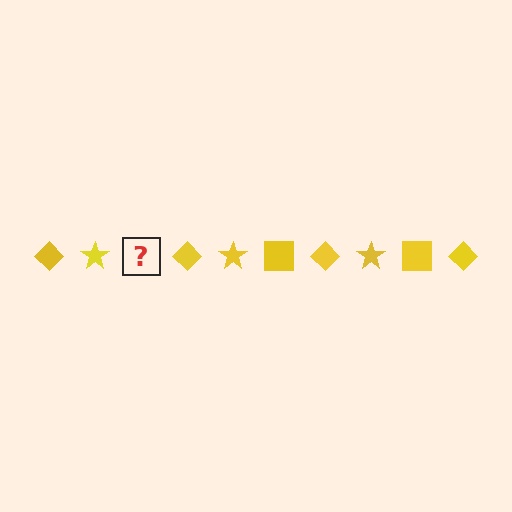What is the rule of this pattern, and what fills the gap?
The rule is that the pattern cycles through diamond, star, square shapes in yellow. The gap should be filled with a yellow square.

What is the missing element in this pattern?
The missing element is a yellow square.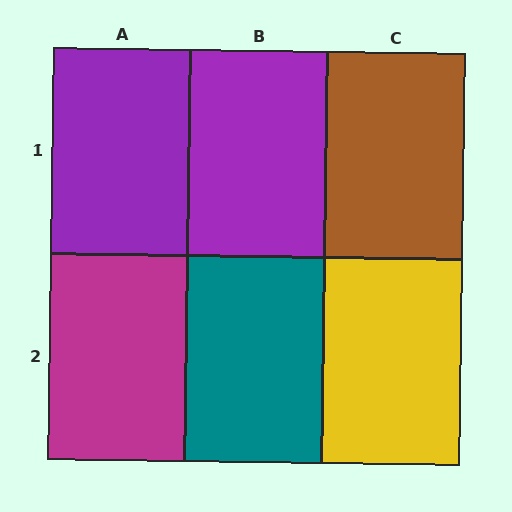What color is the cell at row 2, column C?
Yellow.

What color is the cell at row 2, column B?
Teal.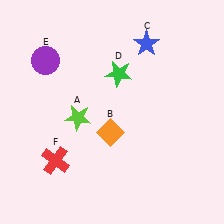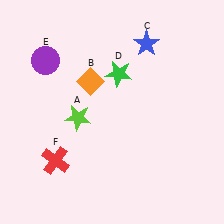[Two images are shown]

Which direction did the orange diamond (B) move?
The orange diamond (B) moved up.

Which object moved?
The orange diamond (B) moved up.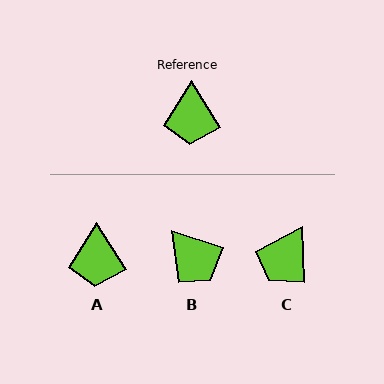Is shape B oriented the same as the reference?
No, it is off by about 40 degrees.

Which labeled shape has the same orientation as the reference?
A.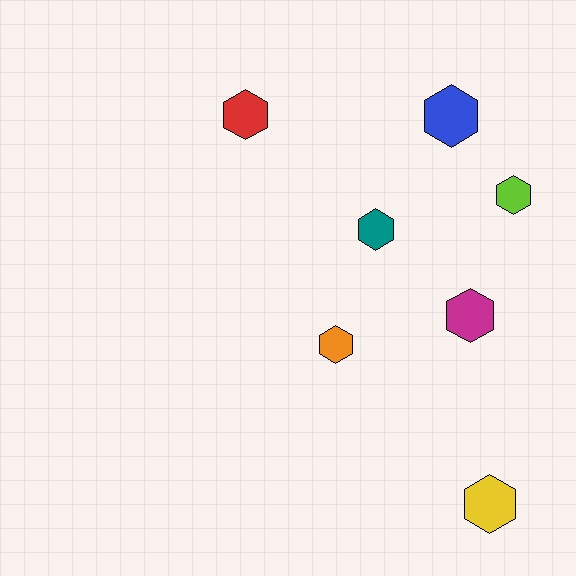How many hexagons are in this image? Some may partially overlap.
There are 7 hexagons.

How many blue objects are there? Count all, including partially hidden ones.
There is 1 blue object.